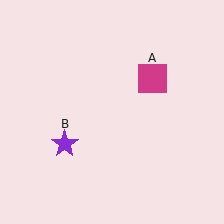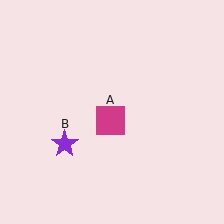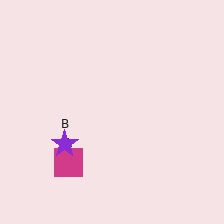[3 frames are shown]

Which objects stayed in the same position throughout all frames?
Purple star (object B) remained stationary.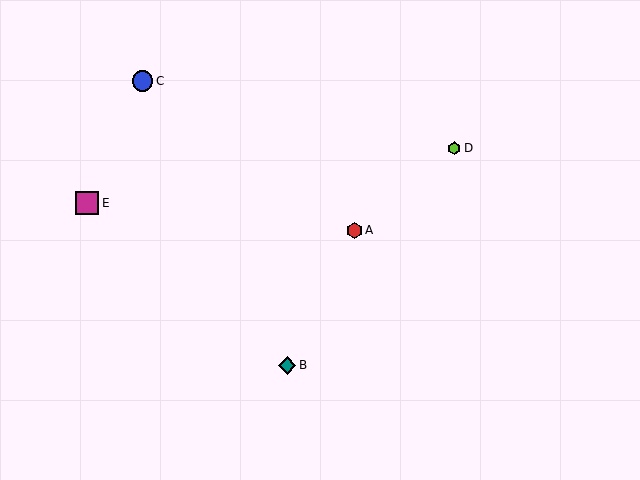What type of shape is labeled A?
Shape A is a red hexagon.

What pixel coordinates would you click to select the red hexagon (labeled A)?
Click at (354, 230) to select the red hexagon A.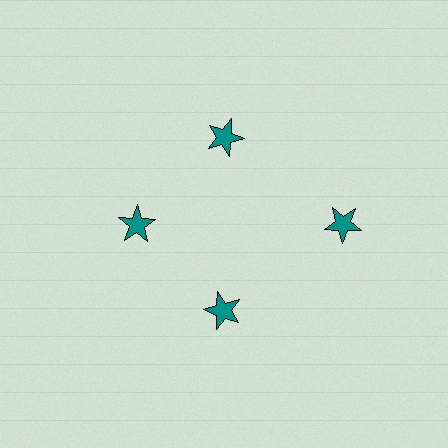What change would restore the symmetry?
The symmetry would be restored by moving it inward, back onto the ring so that all 4 stars sit at equal angles and equal distance from the center.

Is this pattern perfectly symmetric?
No. The 4 teal stars are arranged in a ring, but one element near the 3 o'clock position is pushed outward from the center, breaking the 4-fold rotational symmetry.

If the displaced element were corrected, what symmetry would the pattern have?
It would have 4-fold rotational symmetry — the pattern would map onto itself every 90 degrees.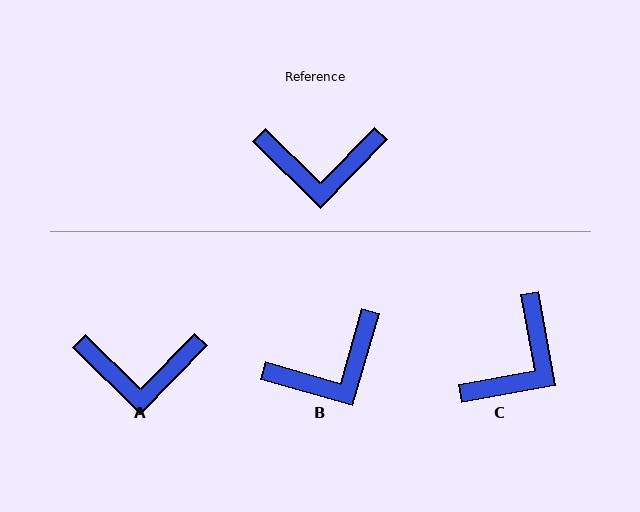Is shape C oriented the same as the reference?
No, it is off by about 55 degrees.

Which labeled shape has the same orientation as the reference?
A.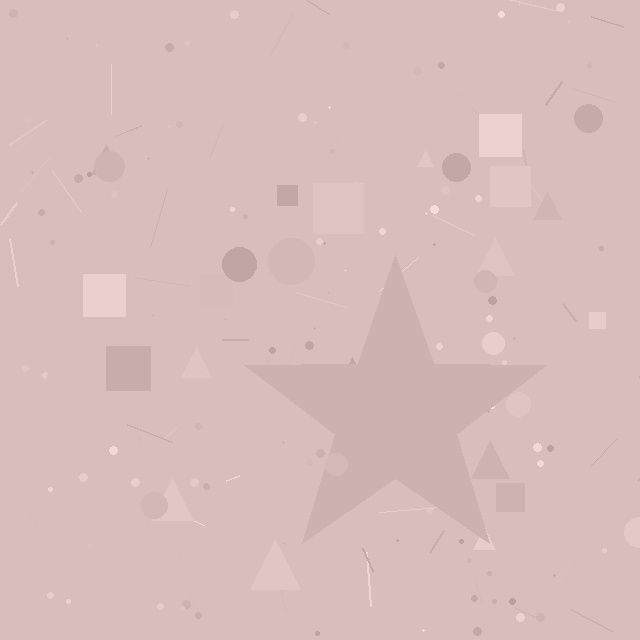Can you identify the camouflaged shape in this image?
The camouflaged shape is a star.